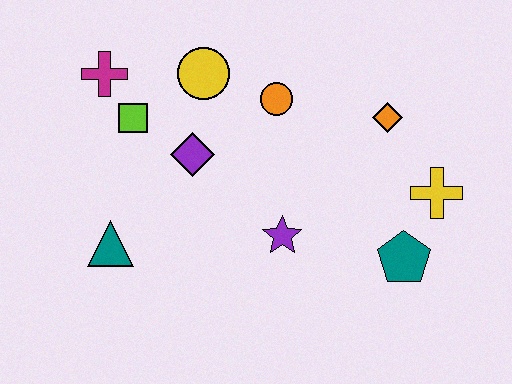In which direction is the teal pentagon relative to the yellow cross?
The teal pentagon is below the yellow cross.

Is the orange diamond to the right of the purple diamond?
Yes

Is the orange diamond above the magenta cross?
No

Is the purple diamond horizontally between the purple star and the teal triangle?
Yes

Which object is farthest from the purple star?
The magenta cross is farthest from the purple star.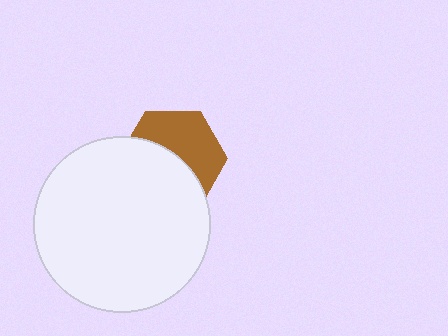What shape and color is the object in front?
The object in front is a white circle.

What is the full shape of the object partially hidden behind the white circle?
The partially hidden object is a brown hexagon.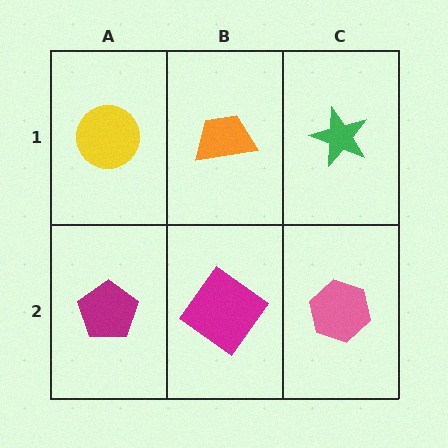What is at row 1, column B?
An orange trapezoid.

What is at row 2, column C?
A pink hexagon.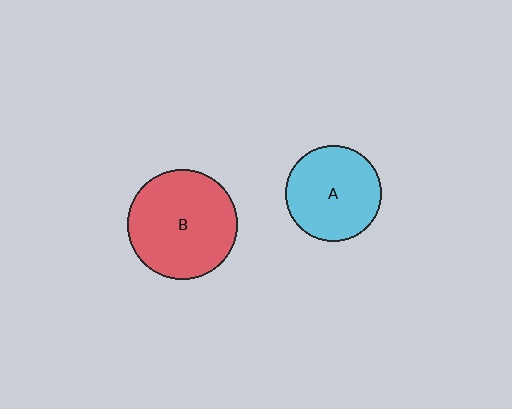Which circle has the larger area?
Circle B (red).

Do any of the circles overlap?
No, none of the circles overlap.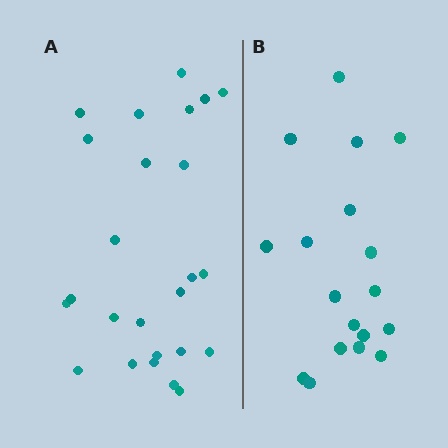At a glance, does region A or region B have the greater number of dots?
Region A (the left region) has more dots.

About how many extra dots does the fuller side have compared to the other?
Region A has roughly 8 or so more dots than region B.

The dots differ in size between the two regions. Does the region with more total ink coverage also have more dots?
No. Region B has more total ink coverage because its dots are larger, but region A actually contains more individual dots. Total area can be misleading — the number of items is what matters here.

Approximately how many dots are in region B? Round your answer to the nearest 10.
About 20 dots. (The exact count is 18, which rounds to 20.)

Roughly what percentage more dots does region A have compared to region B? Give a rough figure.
About 40% more.